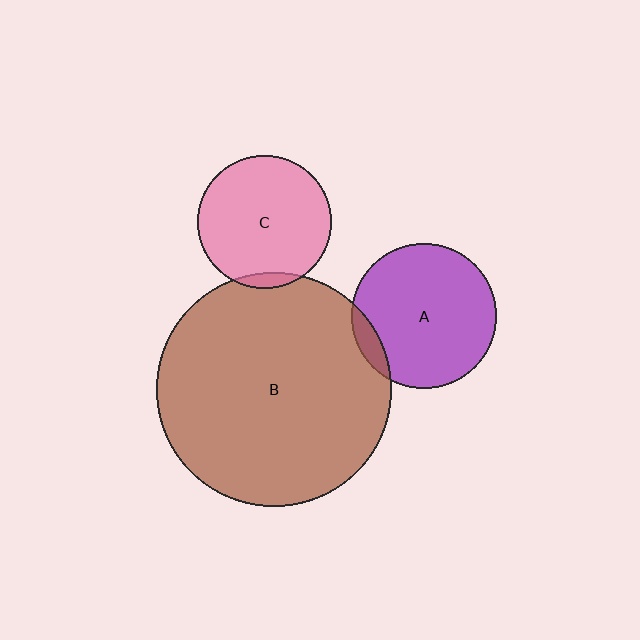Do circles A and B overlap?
Yes.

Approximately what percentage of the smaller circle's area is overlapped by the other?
Approximately 10%.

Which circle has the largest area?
Circle B (brown).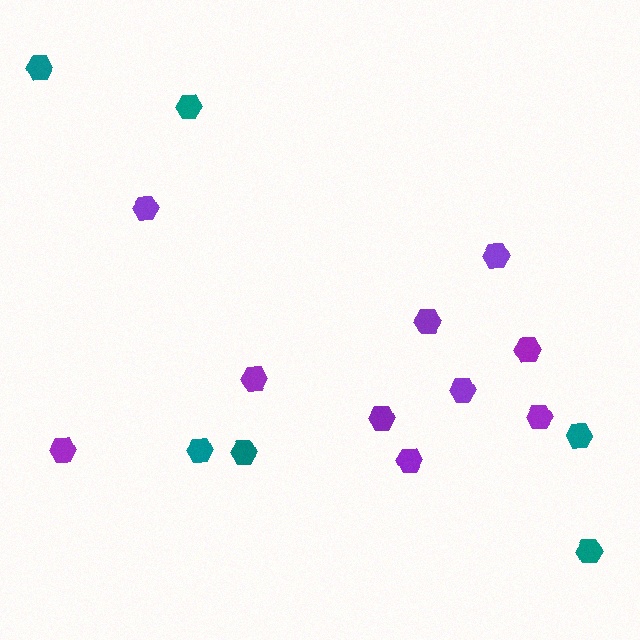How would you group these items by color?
There are 2 groups: one group of purple hexagons (10) and one group of teal hexagons (6).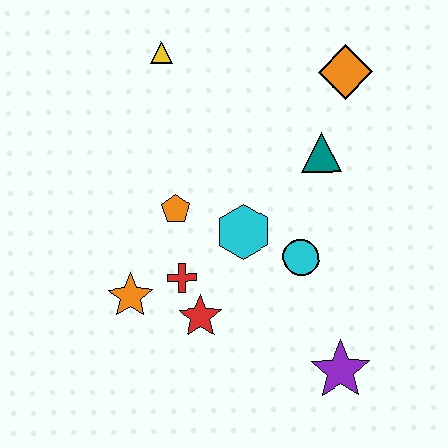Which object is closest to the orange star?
The red cross is closest to the orange star.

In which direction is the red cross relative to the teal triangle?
The red cross is to the left of the teal triangle.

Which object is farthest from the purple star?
The yellow triangle is farthest from the purple star.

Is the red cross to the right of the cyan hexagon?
No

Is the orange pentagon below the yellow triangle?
Yes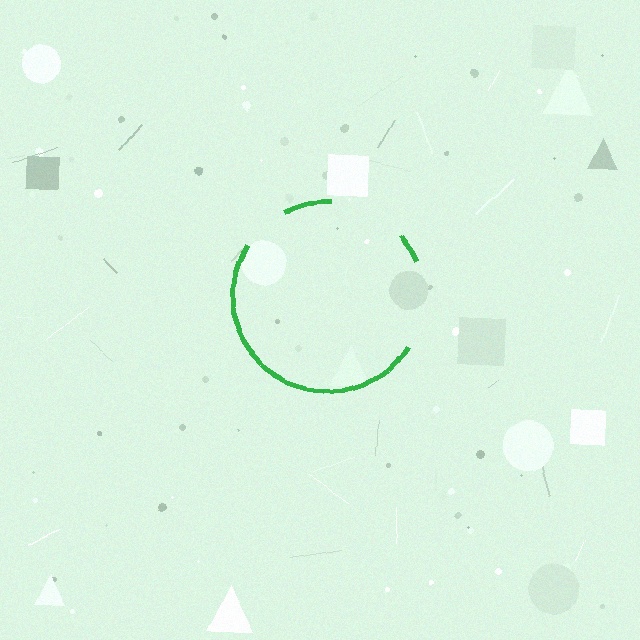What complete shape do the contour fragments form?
The contour fragments form a circle.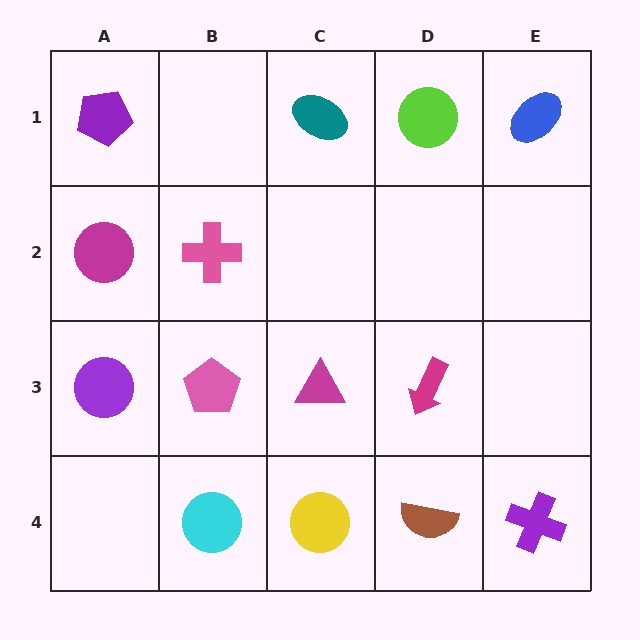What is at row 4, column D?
A brown semicircle.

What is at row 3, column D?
A magenta arrow.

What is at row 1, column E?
A blue ellipse.